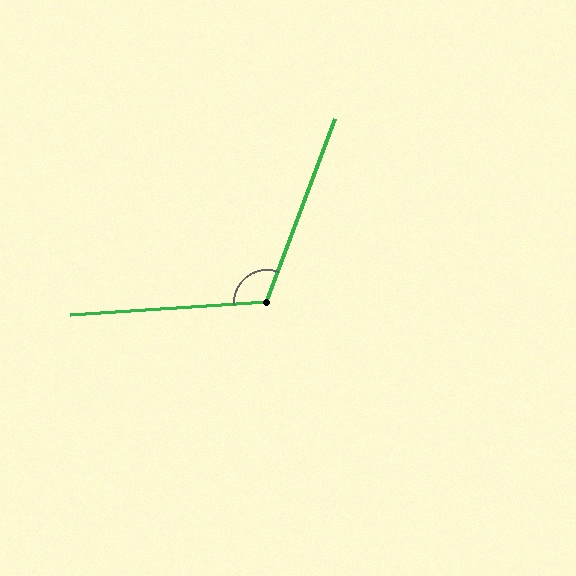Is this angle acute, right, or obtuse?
It is obtuse.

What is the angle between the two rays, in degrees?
Approximately 114 degrees.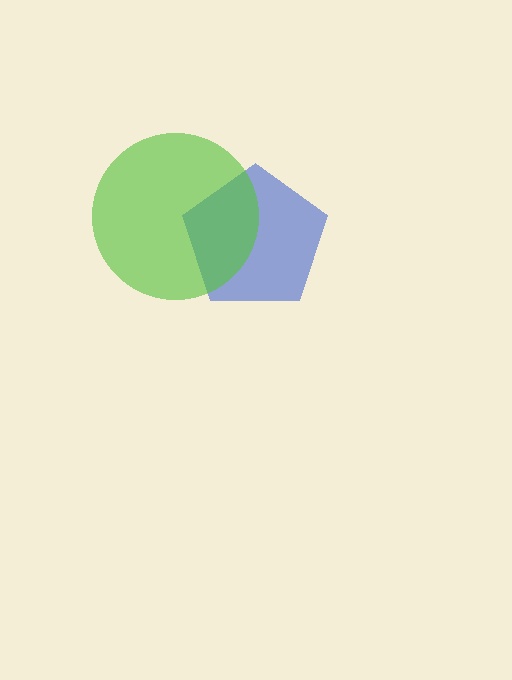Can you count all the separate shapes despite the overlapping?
Yes, there are 2 separate shapes.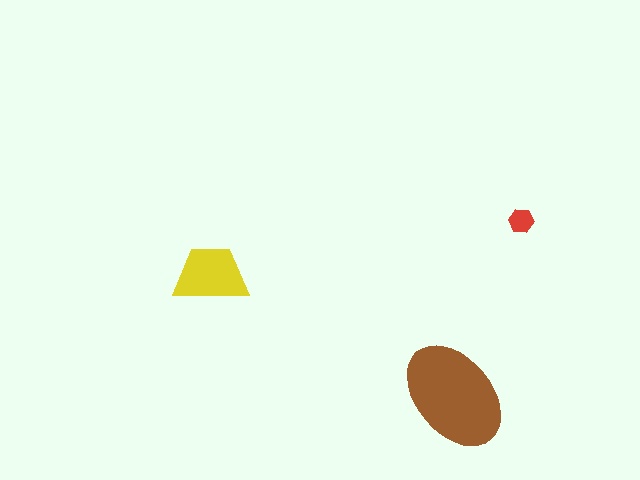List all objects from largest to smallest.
The brown ellipse, the yellow trapezoid, the red hexagon.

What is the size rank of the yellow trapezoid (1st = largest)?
2nd.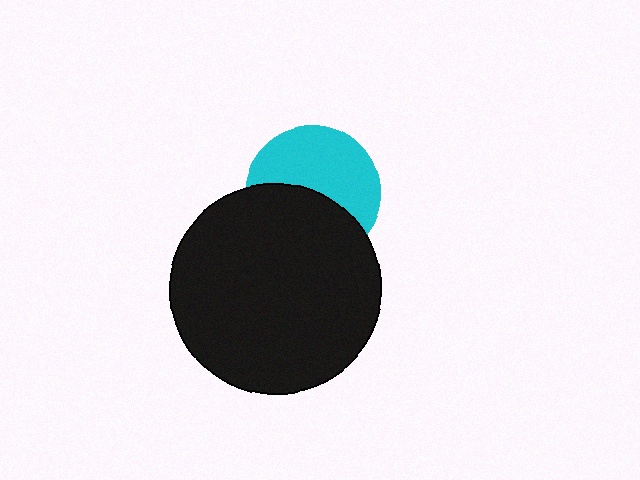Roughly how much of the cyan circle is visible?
About half of it is visible (roughly 53%).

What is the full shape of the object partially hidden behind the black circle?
The partially hidden object is a cyan circle.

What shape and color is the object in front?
The object in front is a black circle.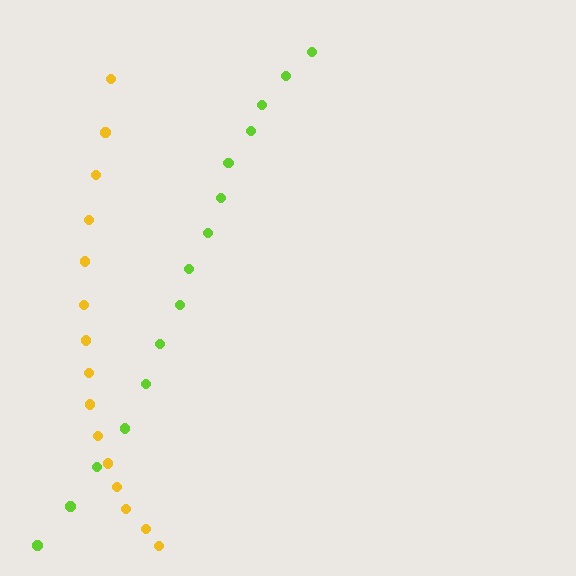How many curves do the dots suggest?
There are 2 distinct paths.